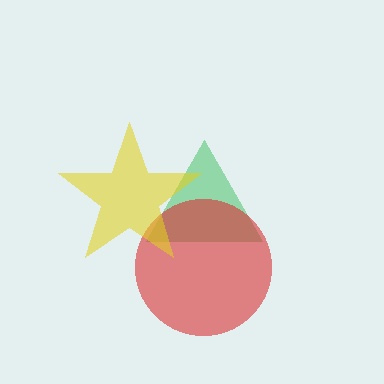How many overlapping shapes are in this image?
There are 3 overlapping shapes in the image.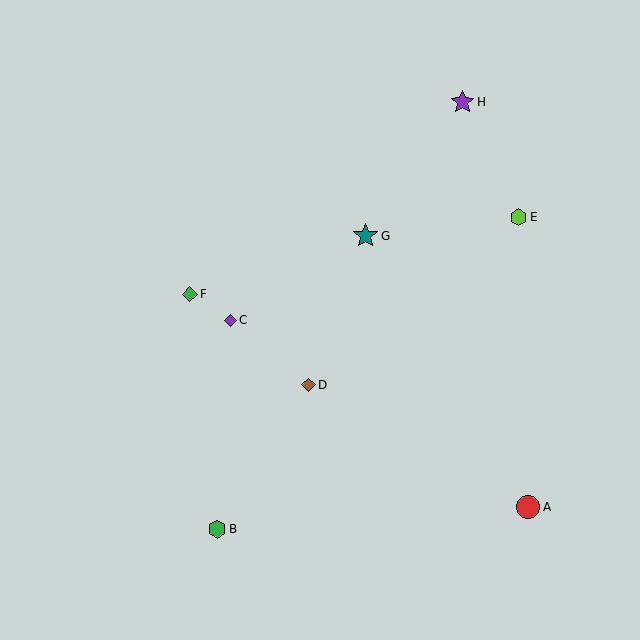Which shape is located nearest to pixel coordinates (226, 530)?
The green hexagon (labeled B) at (217, 529) is nearest to that location.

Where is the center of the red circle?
The center of the red circle is at (528, 507).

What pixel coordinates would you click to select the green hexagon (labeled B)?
Click at (217, 529) to select the green hexagon B.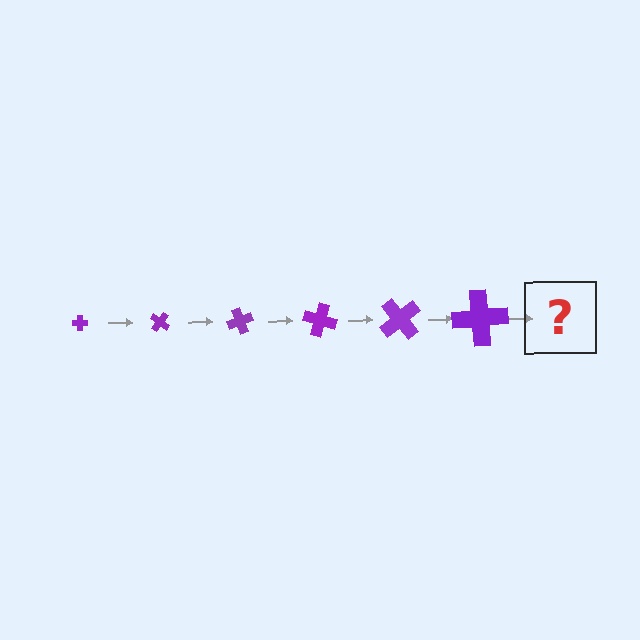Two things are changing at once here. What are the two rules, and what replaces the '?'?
The two rules are that the cross grows larger each step and it rotates 35 degrees each step. The '?' should be a cross, larger than the previous one and rotated 210 degrees from the start.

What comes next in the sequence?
The next element should be a cross, larger than the previous one and rotated 210 degrees from the start.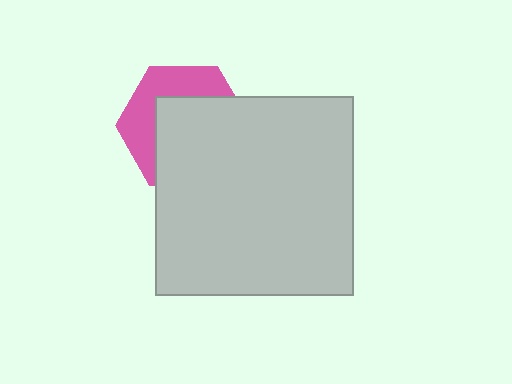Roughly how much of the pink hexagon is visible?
A small part of it is visible (roughly 40%).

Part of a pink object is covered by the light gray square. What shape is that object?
It is a hexagon.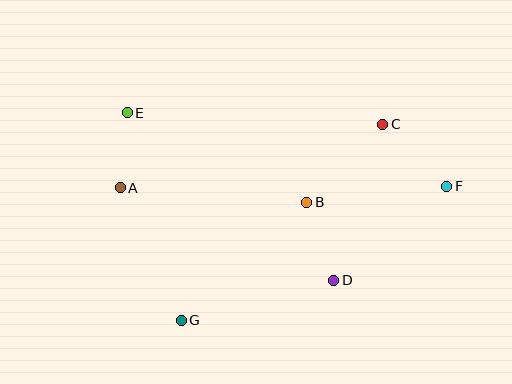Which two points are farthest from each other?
Points E and F are farthest from each other.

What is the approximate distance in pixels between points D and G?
The distance between D and G is approximately 158 pixels.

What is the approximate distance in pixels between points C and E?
The distance between C and E is approximately 256 pixels.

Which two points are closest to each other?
Points A and E are closest to each other.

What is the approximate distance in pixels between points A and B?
The distance between A and B is approximately 187 pixels.